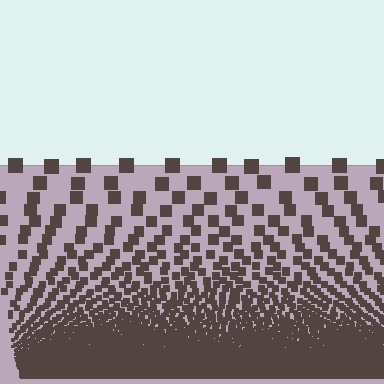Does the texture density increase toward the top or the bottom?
Density increases toward the bottom.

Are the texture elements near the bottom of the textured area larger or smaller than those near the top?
Smaller. The gradient is inverted — elements near the bottom are smaller and denser.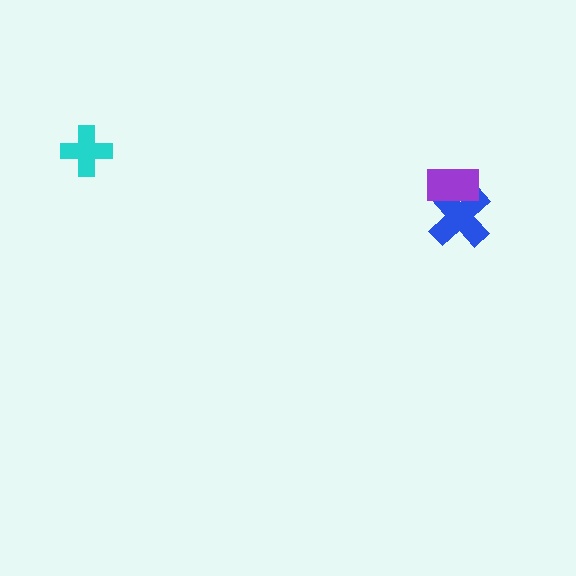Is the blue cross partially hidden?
Yes, it is partially covered by another shape.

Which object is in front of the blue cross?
The purple rectangle is in front of the blue cross.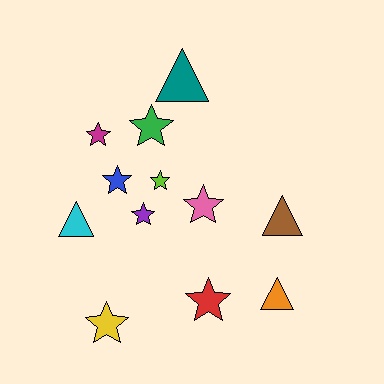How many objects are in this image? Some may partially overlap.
There are 12 objects.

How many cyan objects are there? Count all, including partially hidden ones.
There is 1 cyan object.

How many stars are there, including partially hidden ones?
There are 8 stars.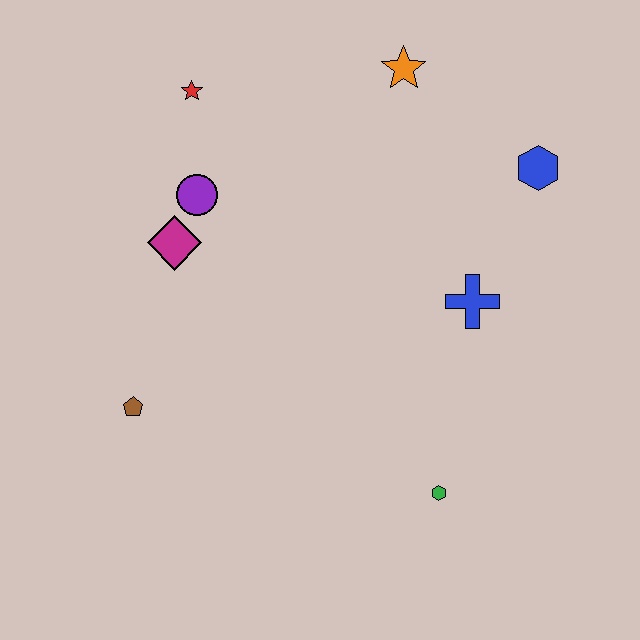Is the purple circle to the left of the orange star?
Yes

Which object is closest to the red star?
The purple circle is closest to the red star.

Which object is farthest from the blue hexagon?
The brown pentagon is farthest from the blue hexagon.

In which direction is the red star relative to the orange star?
The red star is to the left of the orange star.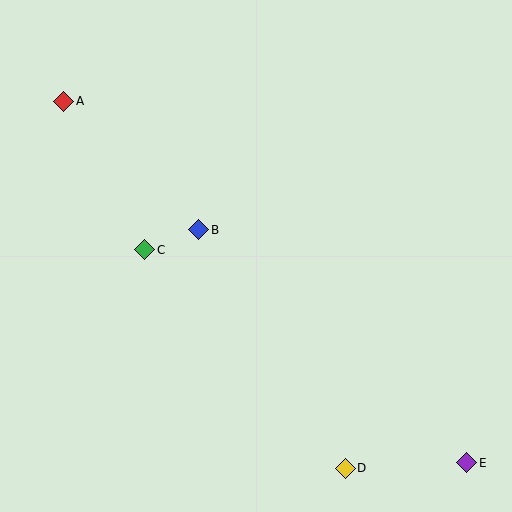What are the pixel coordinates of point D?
Point D is at (345, 468).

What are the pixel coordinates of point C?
Point C is at (145, 250).